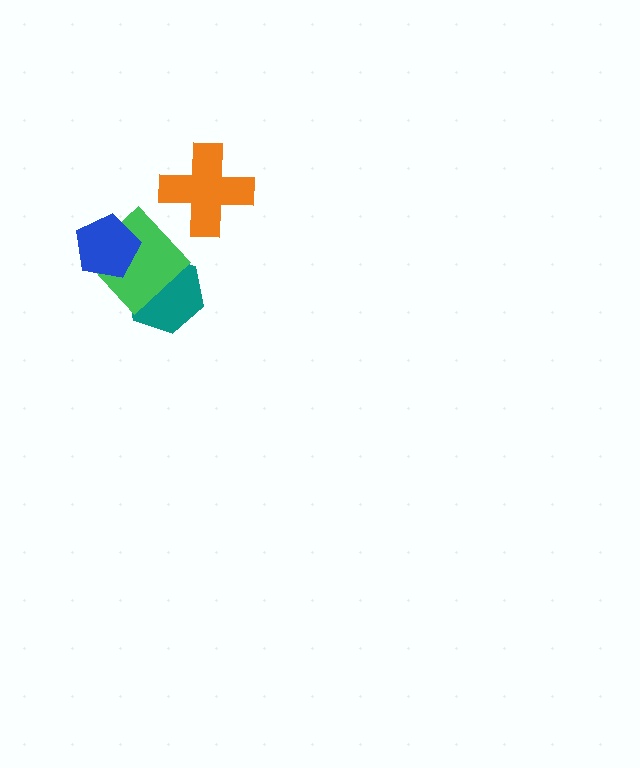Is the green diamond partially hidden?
Yes, it is partially covered by another shape.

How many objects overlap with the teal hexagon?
1 object overlaps with the teal hexagon.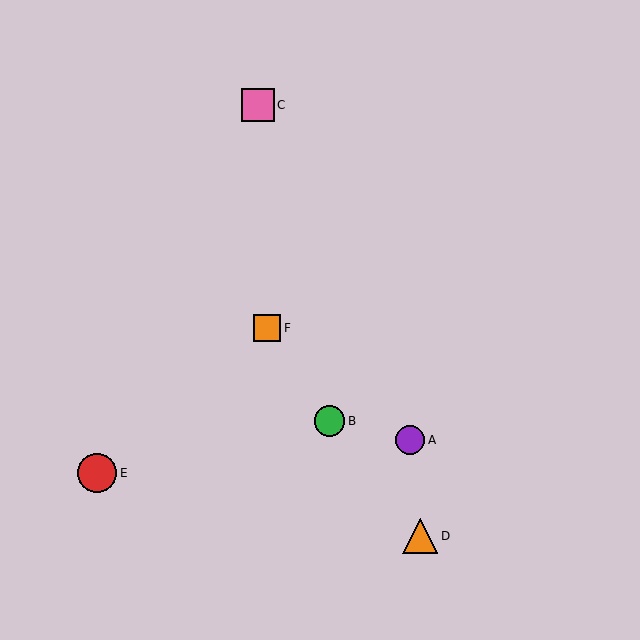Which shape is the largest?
The red circle (labeled E) is the largest.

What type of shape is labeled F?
Shape F is an orange square.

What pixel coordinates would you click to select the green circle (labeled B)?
Click at (329, 421) to select the green circle B.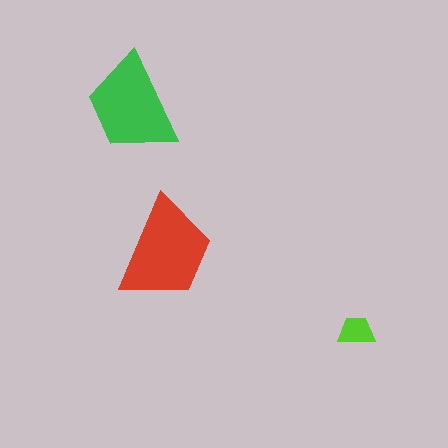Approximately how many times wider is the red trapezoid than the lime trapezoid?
About 3 times wider.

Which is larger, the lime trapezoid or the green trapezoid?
The green one.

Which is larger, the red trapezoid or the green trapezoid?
The red one.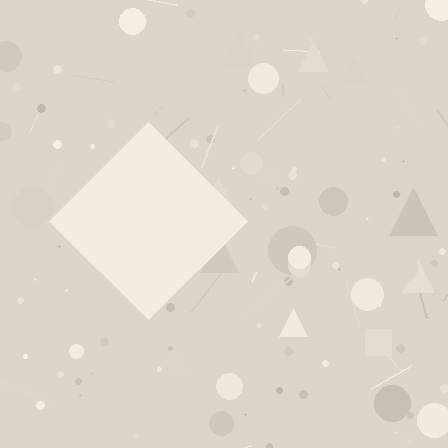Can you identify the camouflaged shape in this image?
The camouflaged shape is a diamond.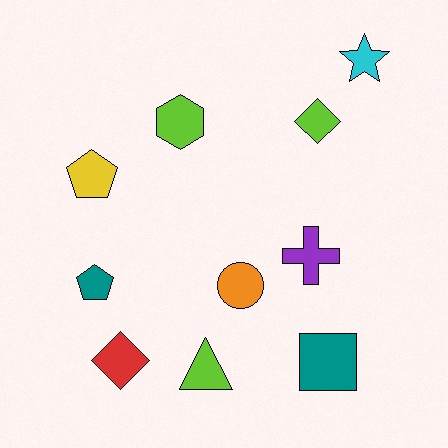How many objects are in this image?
There are 10 objects.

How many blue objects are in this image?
There are no blue objects.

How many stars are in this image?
There is 1 star.